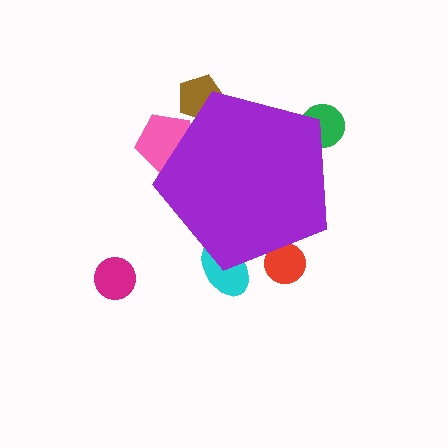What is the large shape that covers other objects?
A purple pentagon.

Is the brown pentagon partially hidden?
Yes, the brown pentagon is partially hidden behind the purple pentagon.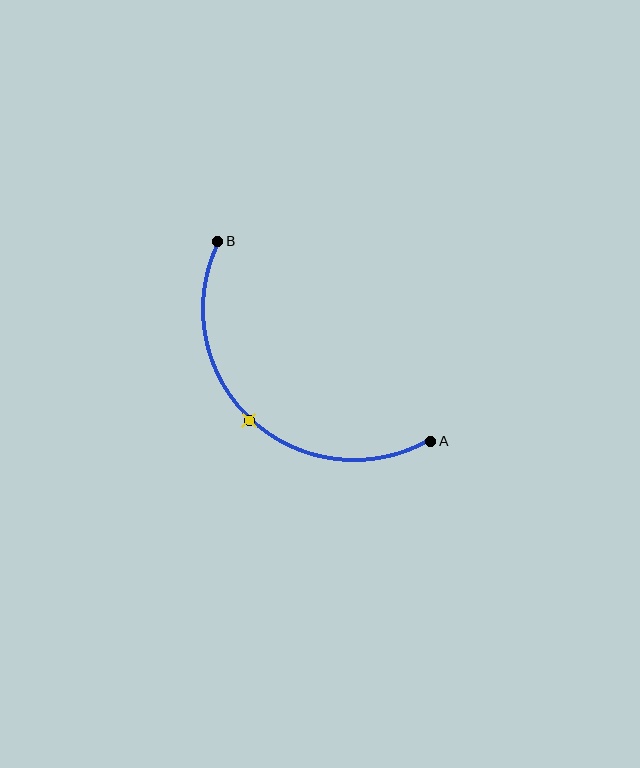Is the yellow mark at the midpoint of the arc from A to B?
Yes. The yellow mark lies on the arc at equal arc-length from both A and B — it is the arc midpoint.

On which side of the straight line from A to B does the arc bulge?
The arc bulges below and to the left of the straight line connecting A and B.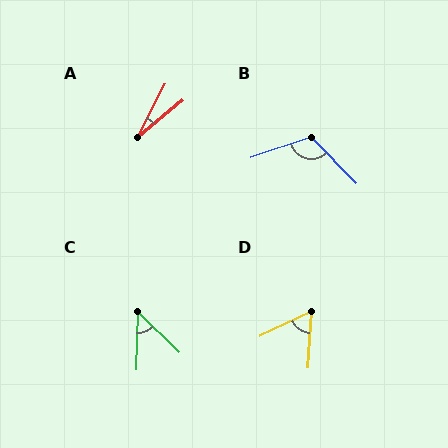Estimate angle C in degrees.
Approximately 47 degrees.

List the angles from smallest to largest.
A (23°), C (47°), D (61°), B (115°).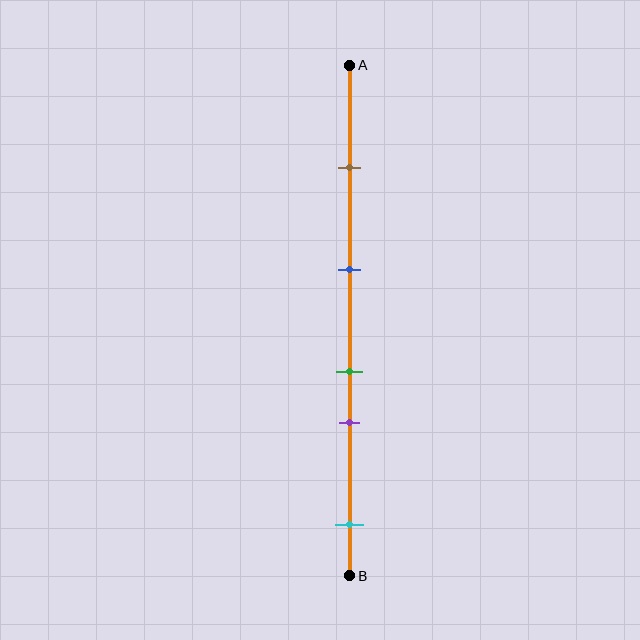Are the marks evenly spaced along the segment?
No, the marks are not evenly spaced.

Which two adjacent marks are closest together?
The green and purple marks are the closest adjacent pair.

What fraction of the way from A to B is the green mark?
The green mark is approximately 60% (0.6) of the way from A to B.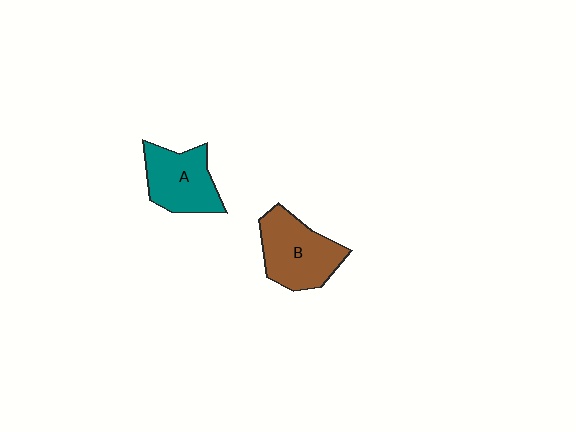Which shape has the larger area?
Shape B (brown).